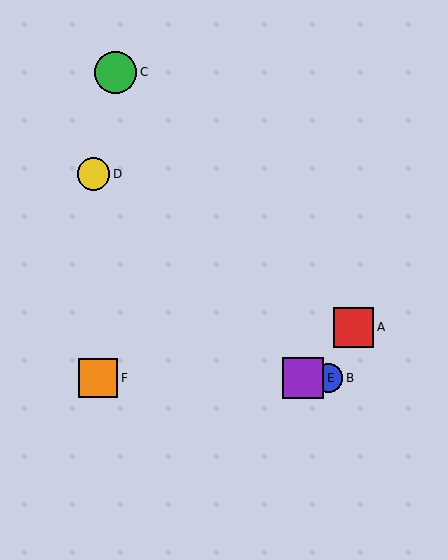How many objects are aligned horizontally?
3 objects (B, E, F) are aligned horizontally.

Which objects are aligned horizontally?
Objects B, E, F are aligned horizontally.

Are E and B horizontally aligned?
Yes, both are at y≈378.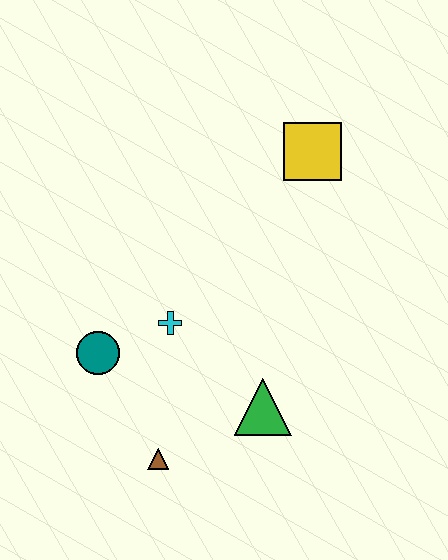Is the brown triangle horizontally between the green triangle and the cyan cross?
No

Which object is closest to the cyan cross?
The teal circle is closest to the cyan cross.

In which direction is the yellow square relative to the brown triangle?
The yellow square is above the brown triangle.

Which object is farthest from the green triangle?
The yellow square is farthest from the green triangle.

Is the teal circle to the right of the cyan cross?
No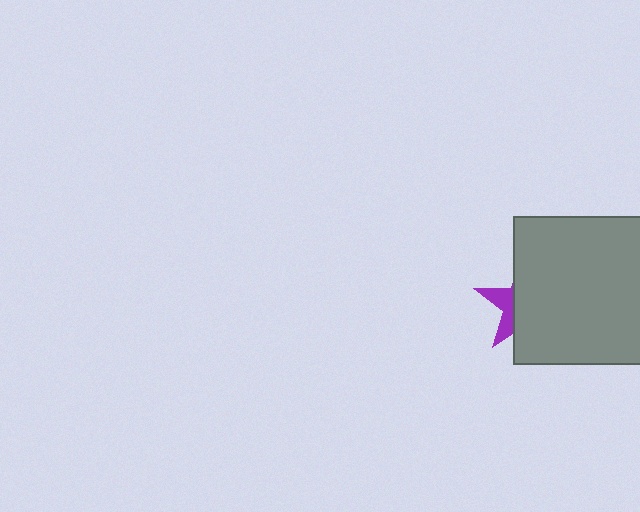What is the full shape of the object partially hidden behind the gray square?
The partially hidden object is a purple star.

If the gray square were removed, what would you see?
You would see the complete purple star.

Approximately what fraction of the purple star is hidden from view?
Roughly 69% of the purple star is hidden behind the gray square.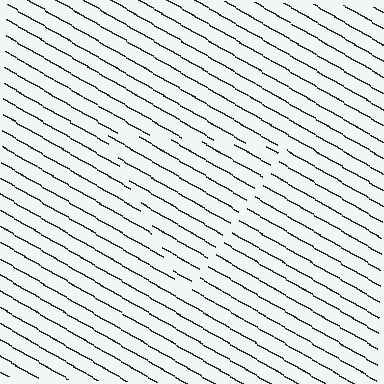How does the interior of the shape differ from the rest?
The interior of the shape contains the same grating, shifted by half a period — the contour is defined by the phase discontinuity where line-ends from the inner and outer gratings abut.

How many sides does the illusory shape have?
3 sides — the line-ends trace a triangle.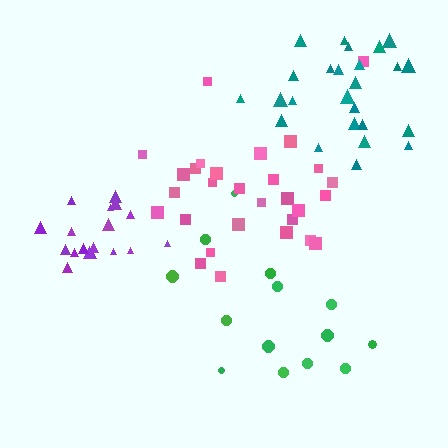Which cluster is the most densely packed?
Purple.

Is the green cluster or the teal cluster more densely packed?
Teal.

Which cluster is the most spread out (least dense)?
Green.